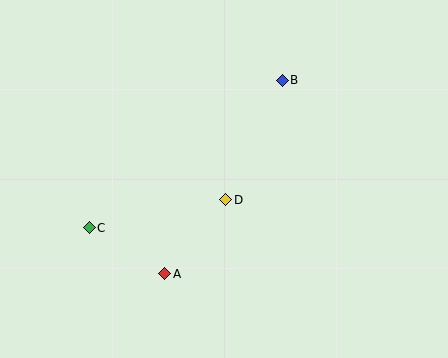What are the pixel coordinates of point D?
Point D is at (226, 200).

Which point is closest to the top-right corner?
Point B is closest to the top-right corner.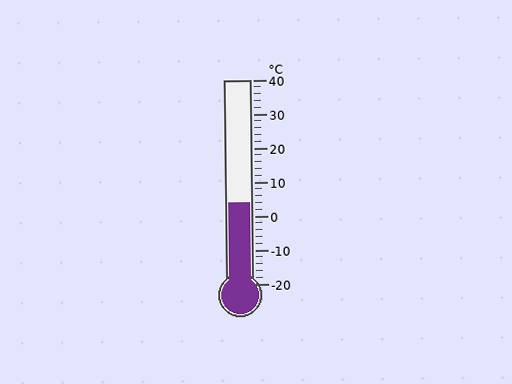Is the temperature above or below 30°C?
The temperature is below 30°C.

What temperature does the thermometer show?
The thermometer shows approximately 4°C.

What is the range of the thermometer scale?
The thermometer scale ranges from -20°C to 40°C.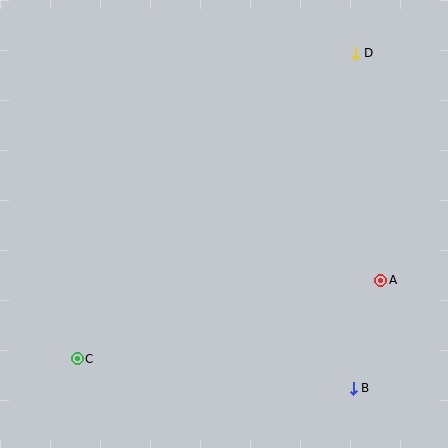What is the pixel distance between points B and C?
The distance between B and C is 278 pixels.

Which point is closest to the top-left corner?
Point D is closest to the top-left corner.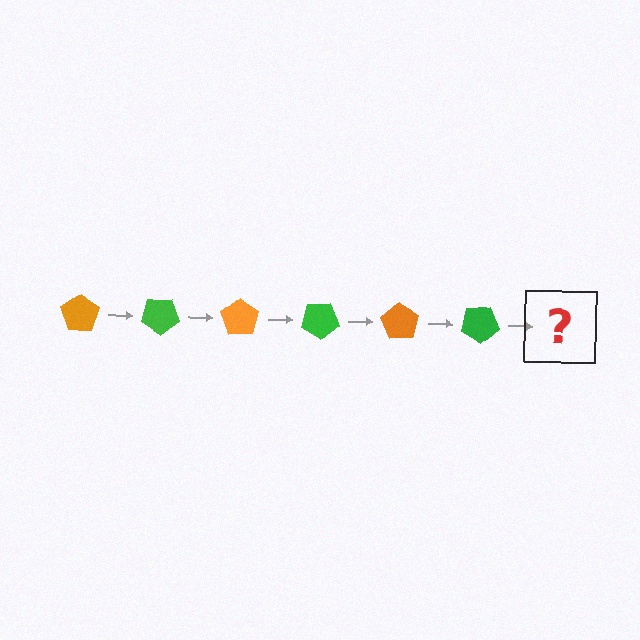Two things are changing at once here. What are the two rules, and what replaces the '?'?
The two rules are that it rotates 35 degrees each step and the color cycles through orange and green. The '?' should be an orange pentagon, rotated 210 degrees from the start.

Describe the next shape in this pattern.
It should be an orange pentagon, rotated 210 degrees from the start.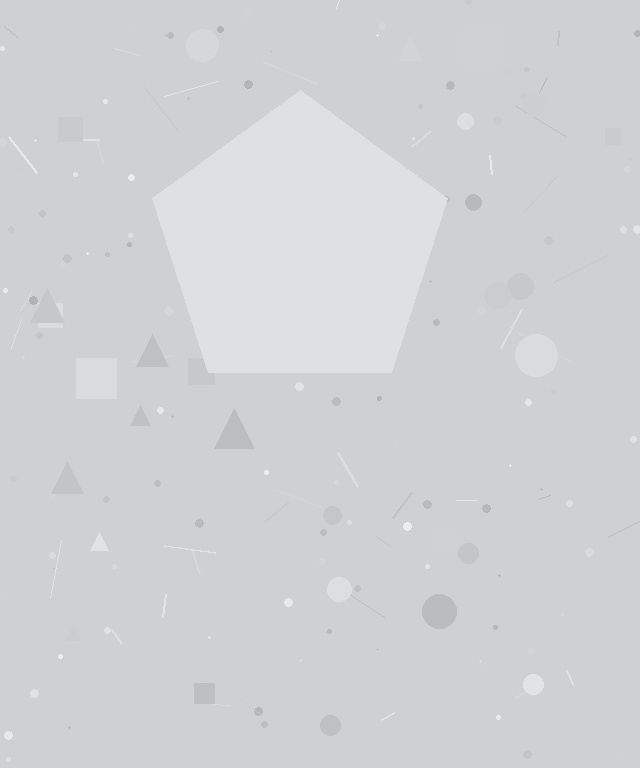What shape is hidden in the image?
A pentagon is hidden in the image.